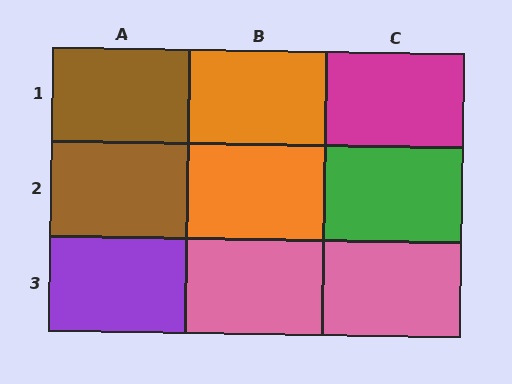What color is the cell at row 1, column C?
Magenta.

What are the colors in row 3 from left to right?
Purple, pink, pink.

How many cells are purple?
1 cell is purple.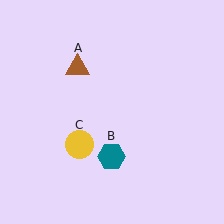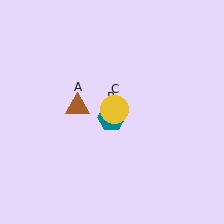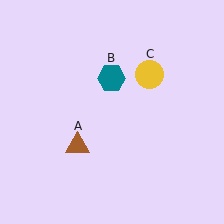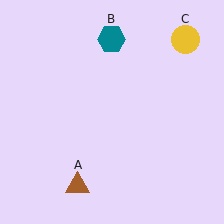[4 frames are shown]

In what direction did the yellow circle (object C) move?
The yellow circle (object C) moved up and to the right.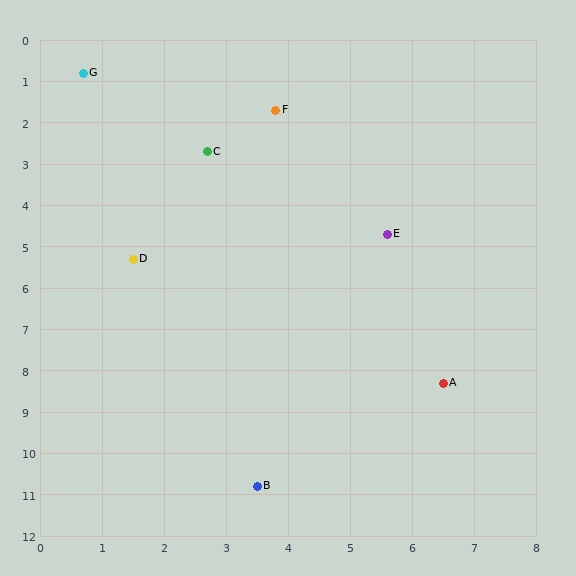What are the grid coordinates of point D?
Point D is at approximately (1.5, 5.3).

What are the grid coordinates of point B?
Point B is at approximately (3.5, 10.8).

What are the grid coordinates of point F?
Point F is at approximately (3.8, 1.7).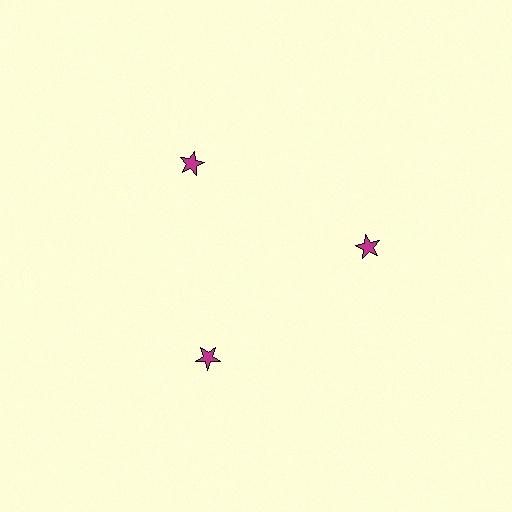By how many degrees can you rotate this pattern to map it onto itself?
The pattern maps onto itself every 120 degrees of rotation.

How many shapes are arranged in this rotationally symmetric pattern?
There are 3 shapes, arranged in 3 groups of 1.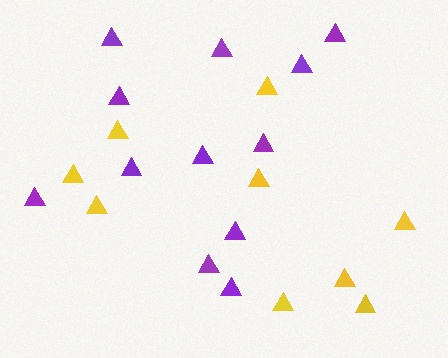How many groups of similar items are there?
There are 2 groups: one group of yellow triangles (9) and one group of purple triangles (12).